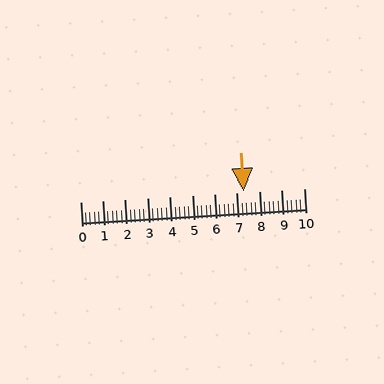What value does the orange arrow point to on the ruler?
The orange arrow points to approximately 7.3.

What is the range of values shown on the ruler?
The ruler shows values from 0 to 10.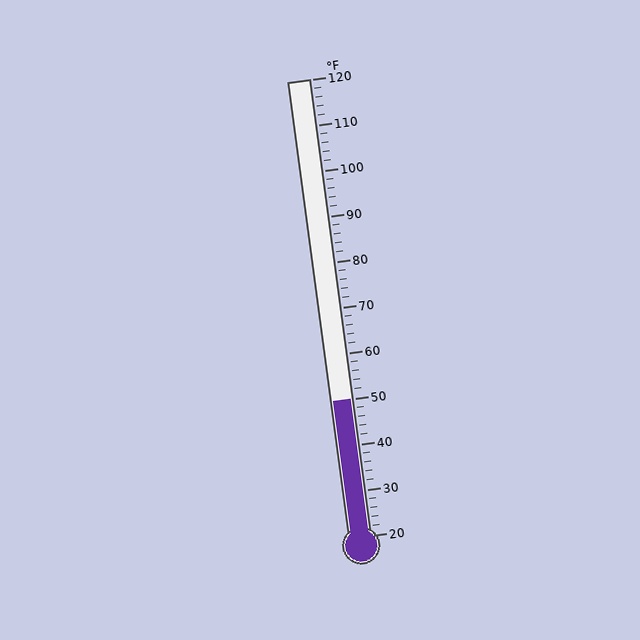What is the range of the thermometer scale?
The thermometer scale ranges from 20°F to 120°F.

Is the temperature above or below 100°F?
The temperature is below 100°F.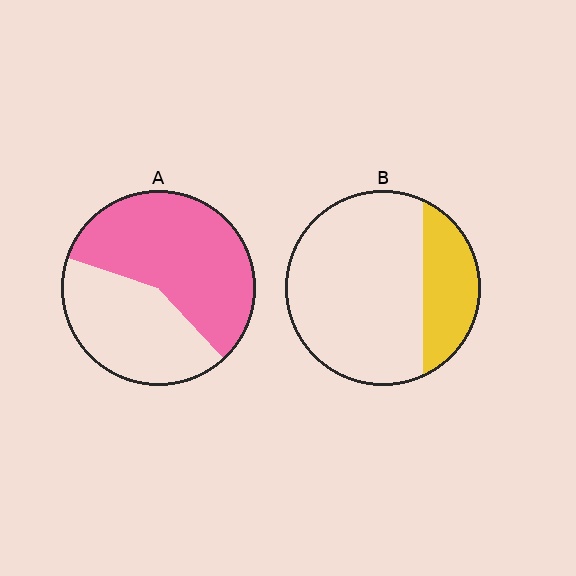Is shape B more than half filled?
No.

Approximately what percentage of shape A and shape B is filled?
A is approximately 60% and B is approximately 25%.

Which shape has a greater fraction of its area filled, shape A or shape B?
Shape A.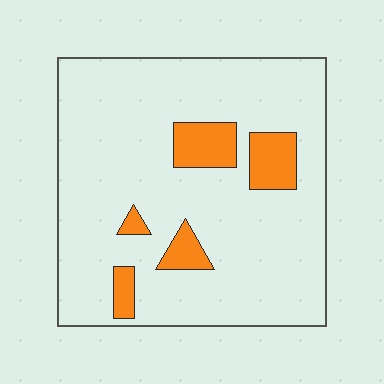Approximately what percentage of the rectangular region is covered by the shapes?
Approximately 10%.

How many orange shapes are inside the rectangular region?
5.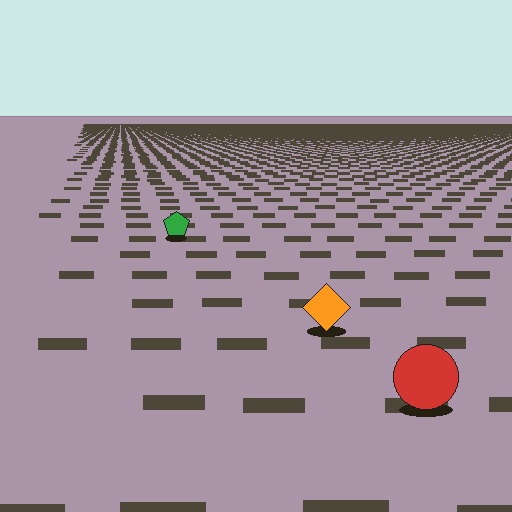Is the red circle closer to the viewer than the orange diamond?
Yes. The red circle is closer — you can tell from the texture gradient: the ground texture is coarser near it.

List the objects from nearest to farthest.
From nearest to farthest: the red circle, the orange diamond, the green pentagon.